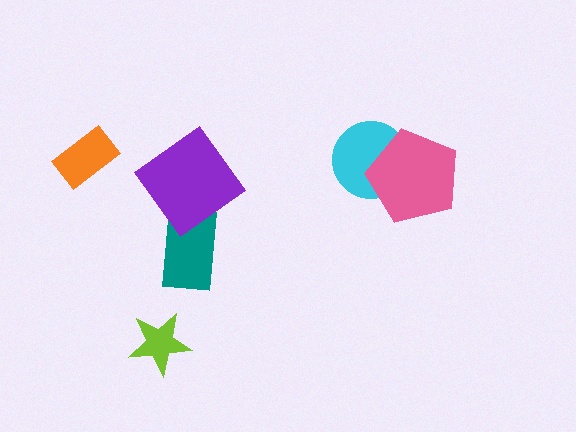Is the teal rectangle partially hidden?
Yes, it is partially covered by another shape.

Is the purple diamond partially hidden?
No, no other shape covers it.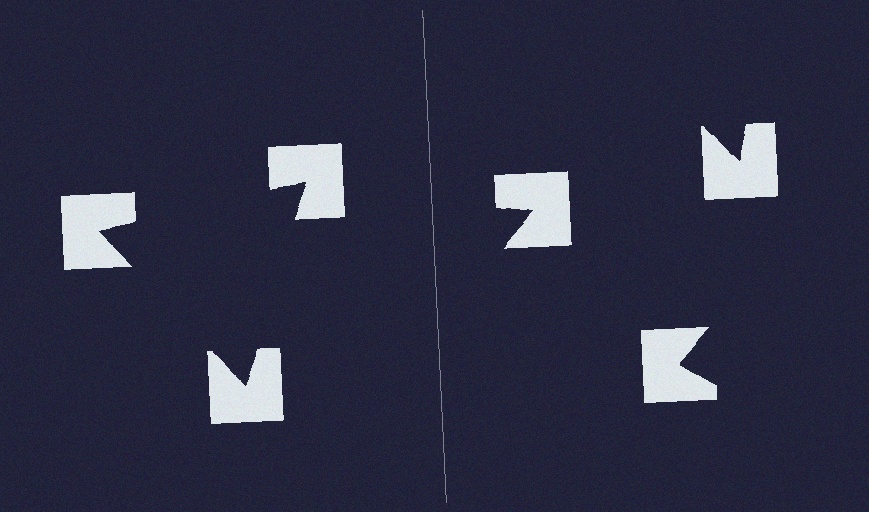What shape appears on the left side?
An illusory triangle.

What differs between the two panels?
The notched squares are positioned identically on both sides; only the wedge orientations differ. On the left they align to a triangle; on the right they are misaligned.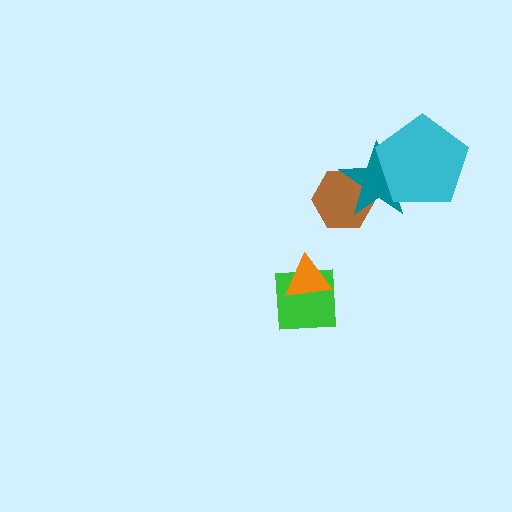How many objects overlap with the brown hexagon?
1 object overlaps with the brown hexagon.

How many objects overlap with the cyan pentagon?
1 object overlaps with the cyan pentagon.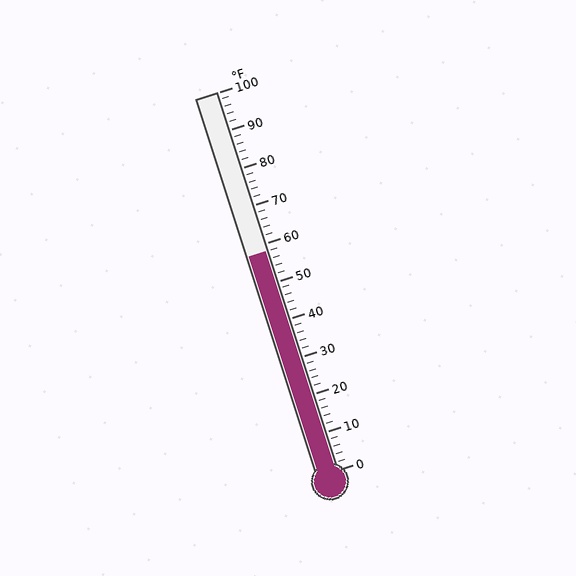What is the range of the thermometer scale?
The thermometer scale ranges from 0°F to 100°F.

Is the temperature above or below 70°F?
The temperature is below 70°F.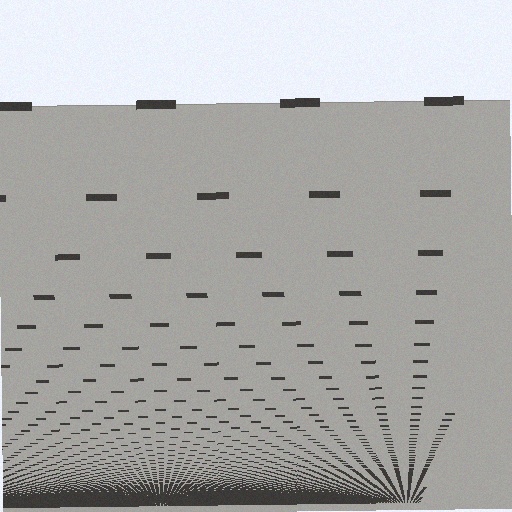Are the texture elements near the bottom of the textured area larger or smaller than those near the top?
Smaller. The gradient is inverted — elements near the bottom are smaller and denser.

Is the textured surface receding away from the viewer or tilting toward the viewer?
The surface appears to tilt toward the viewer. Texture elements get larger and sparser toward the top.